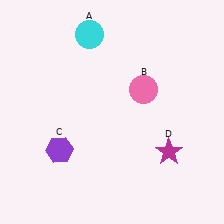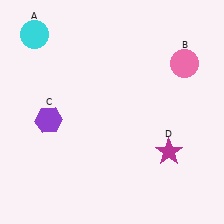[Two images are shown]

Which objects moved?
The objects that moved are: the cyan circle (A), the pink circle (B), the purple hexagon (C).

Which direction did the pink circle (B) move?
The pink circle (B) moved right.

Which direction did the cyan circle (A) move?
The cyan circle (A) moved left.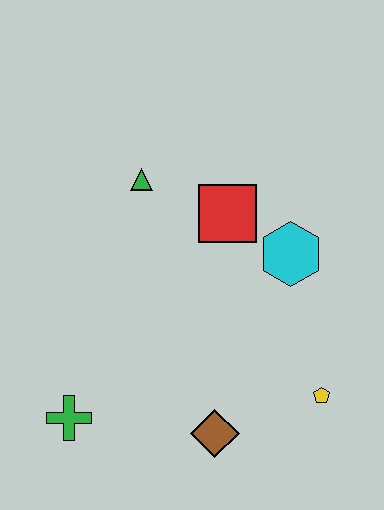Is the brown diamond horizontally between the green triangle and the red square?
Yes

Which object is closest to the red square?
The cyan hexagon is closest to the red square.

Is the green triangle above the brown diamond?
Yes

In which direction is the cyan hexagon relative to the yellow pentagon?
The cyan hexagon is above the yellow pentagon.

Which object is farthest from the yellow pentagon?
The green triangle is farthest from the yellow pentagon.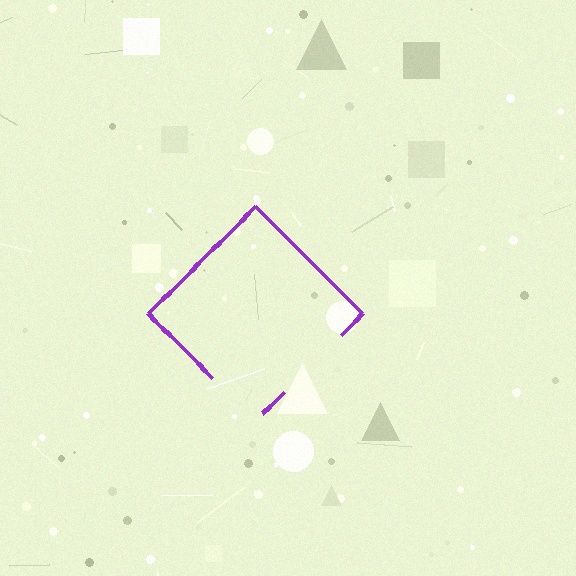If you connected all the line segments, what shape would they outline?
They would outline a diamond.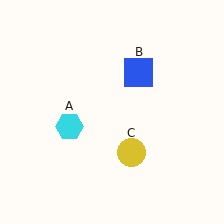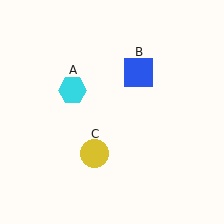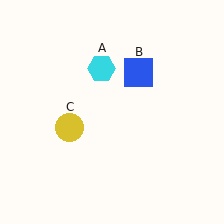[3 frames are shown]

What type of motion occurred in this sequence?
The cyan hexagon (object A), yellow circle (object C) rotated clockwise around the center of the scene.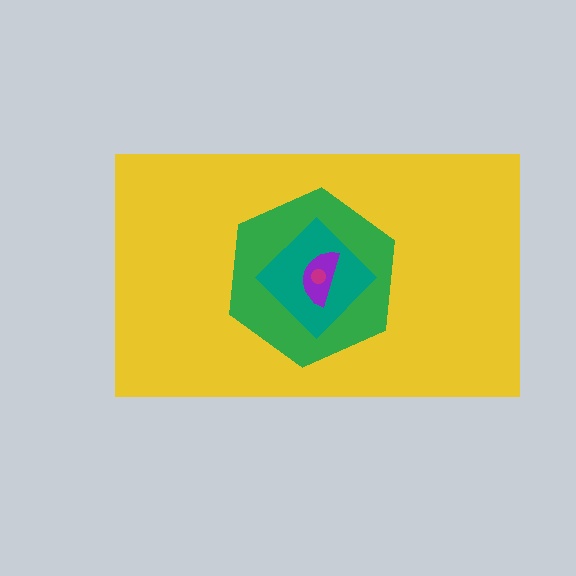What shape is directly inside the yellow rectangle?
The green hexagon.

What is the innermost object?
The magenta circle.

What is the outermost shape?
The yellow rectangle.